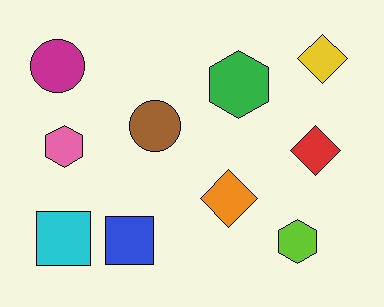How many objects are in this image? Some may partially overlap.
There are 10 objects.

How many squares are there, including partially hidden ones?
There are 2 squares.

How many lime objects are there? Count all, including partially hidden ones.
There is 1 lime object.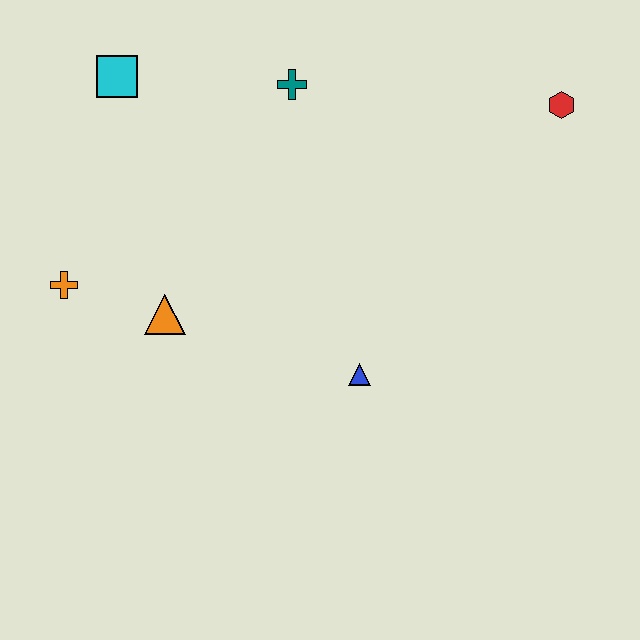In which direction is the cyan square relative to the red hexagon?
The cyan square is to the left of the red hexagon.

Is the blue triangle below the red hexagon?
Yes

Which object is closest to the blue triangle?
The orange triangle is closest to the blue triangle.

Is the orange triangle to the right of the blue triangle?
No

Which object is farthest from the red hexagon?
The orange cross is farthest from the red hexagon.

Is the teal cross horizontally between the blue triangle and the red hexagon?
No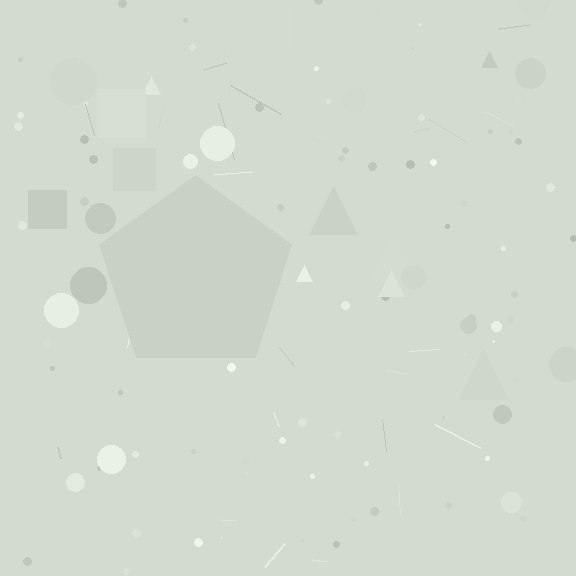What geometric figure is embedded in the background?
A pentagon is embedded in the background.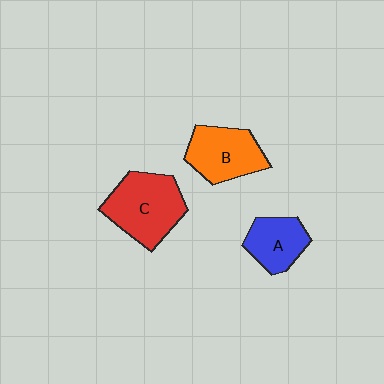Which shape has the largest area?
Shape C (red).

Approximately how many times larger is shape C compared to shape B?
Approximately 1.2 times.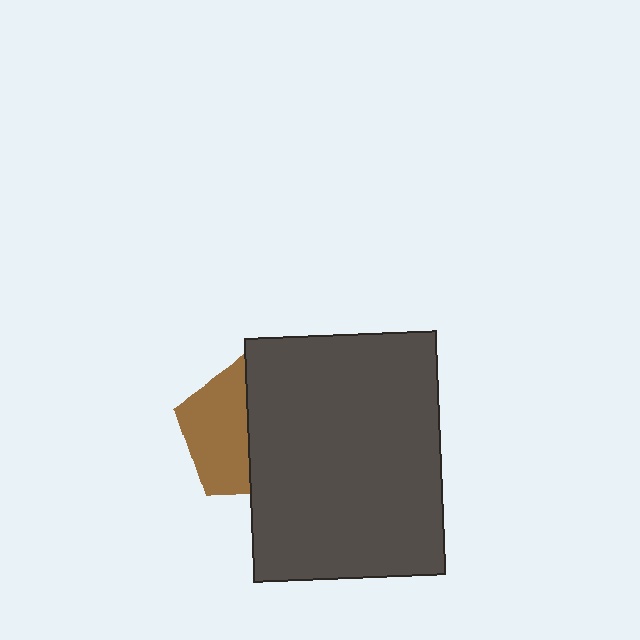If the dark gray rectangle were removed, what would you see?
You would see the complete brown pentagon.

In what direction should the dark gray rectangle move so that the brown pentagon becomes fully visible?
The dark gray rectangle should move right. That is the shortest direction to clear the overlap and leave the brown pentagon fully visible.